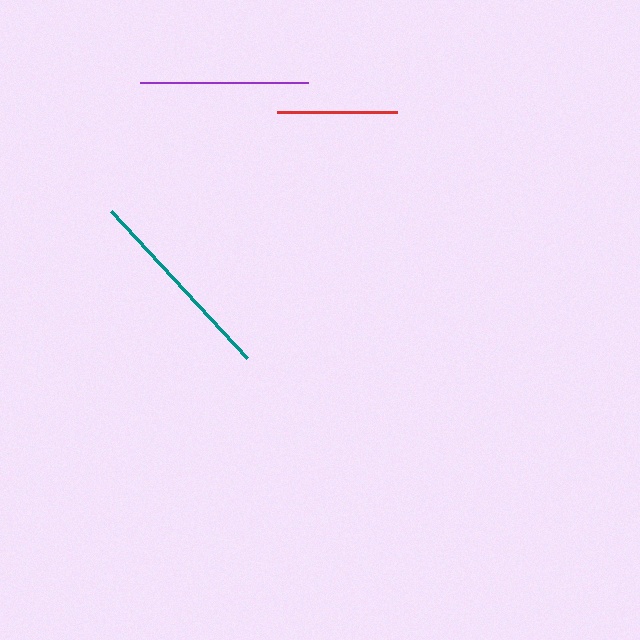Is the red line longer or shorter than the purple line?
The purple line is longer than the red line.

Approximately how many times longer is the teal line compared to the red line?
The teal line is approximately 1.7 times the length of the red line.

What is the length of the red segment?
The red segment is approximately 120 pixels long.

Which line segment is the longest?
The teal line is the longest at approximately 201 pixels.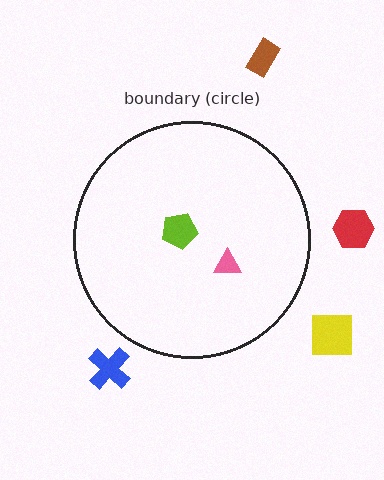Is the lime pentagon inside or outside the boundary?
Inside.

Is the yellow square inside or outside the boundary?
Outside.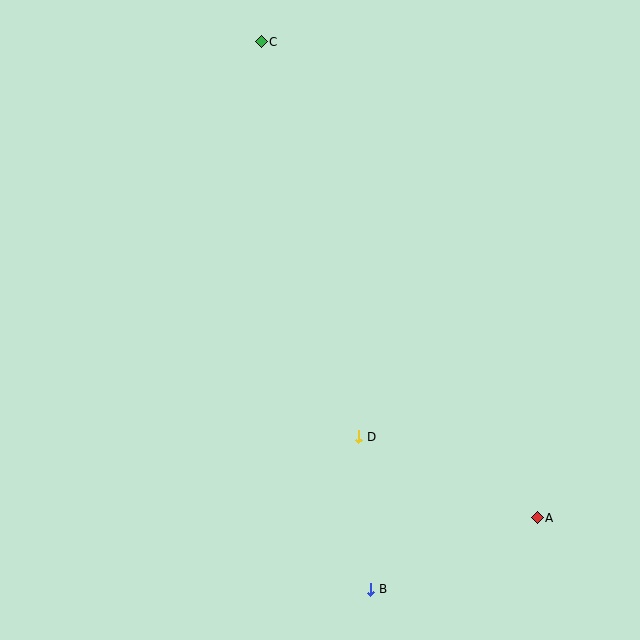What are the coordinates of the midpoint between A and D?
The midpoint between A and D is at (448, 477).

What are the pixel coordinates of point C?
Point C is at (262, 42).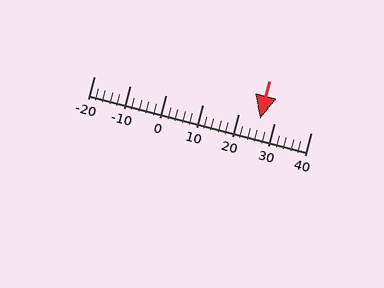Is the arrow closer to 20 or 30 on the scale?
The arrow is closer to 30.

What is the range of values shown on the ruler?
The ruler shows values from -20 to 40.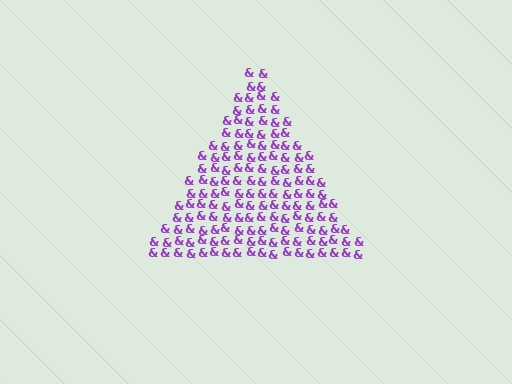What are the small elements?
The small elements are ampersands.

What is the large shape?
The large shape is a triangle.